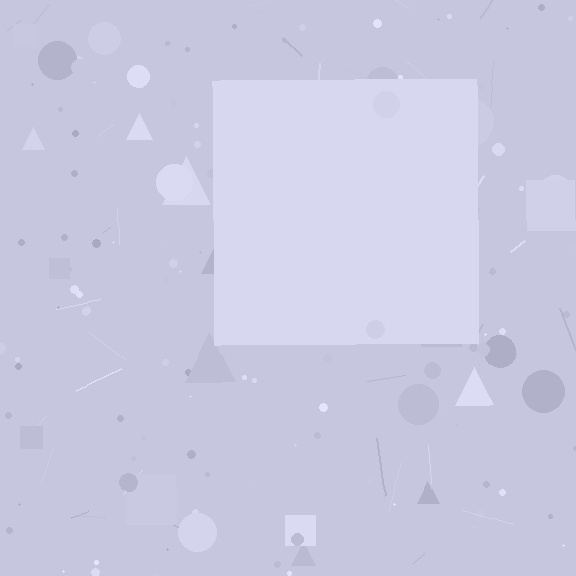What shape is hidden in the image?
A square is hidden in the image.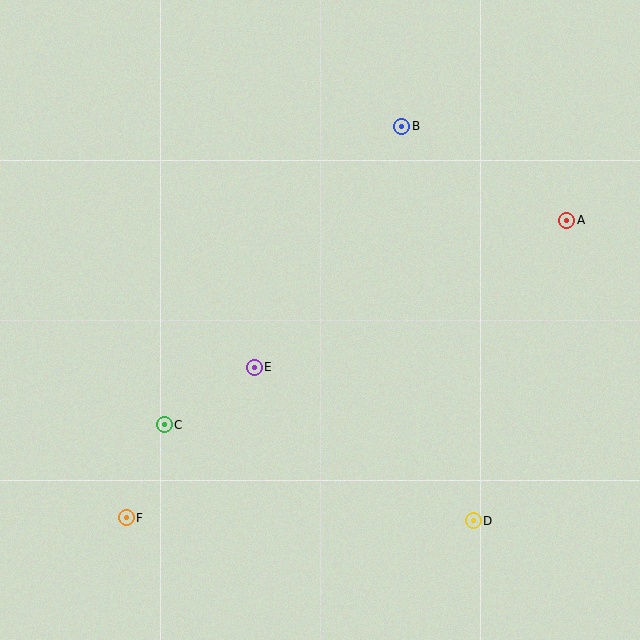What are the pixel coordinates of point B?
Point B is at (402, 126).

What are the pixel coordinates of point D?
Point D is at (473, 521).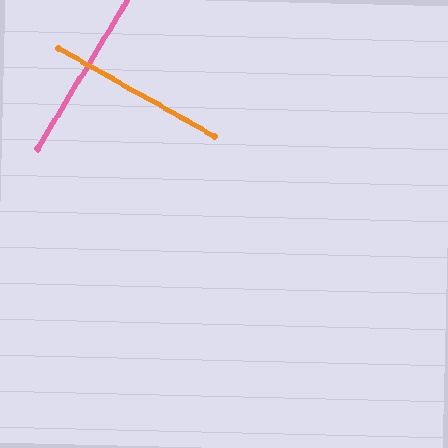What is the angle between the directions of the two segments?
Approximately 88 degrees.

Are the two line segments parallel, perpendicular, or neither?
Perpendicular — they meet at approximately 88°.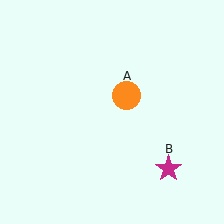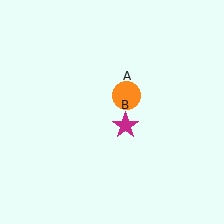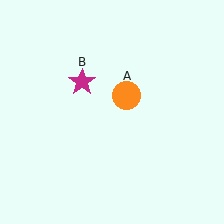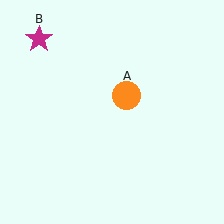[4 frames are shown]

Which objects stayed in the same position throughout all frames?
Orange circle (object A) remained stationary.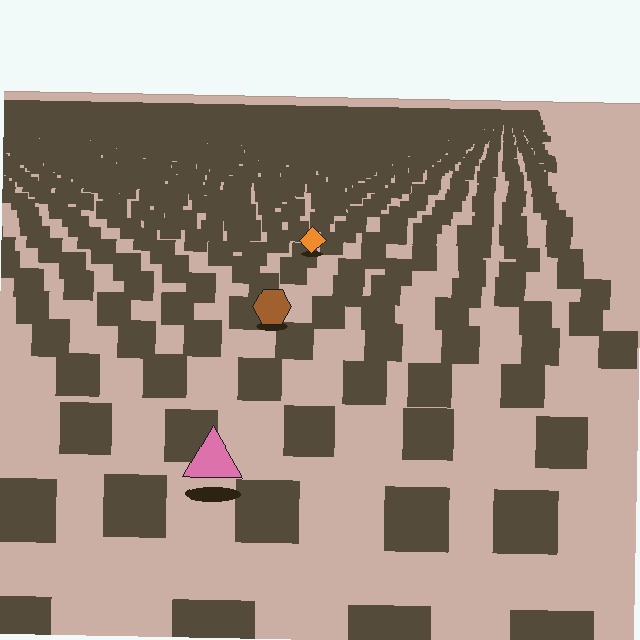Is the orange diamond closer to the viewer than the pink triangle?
No. The pink triangle is closer — you can tell from the texture gradient: the ground texture is coarser near it.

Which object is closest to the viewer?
The pink triangle is closest. The texture marks near it are larger and more spread out.